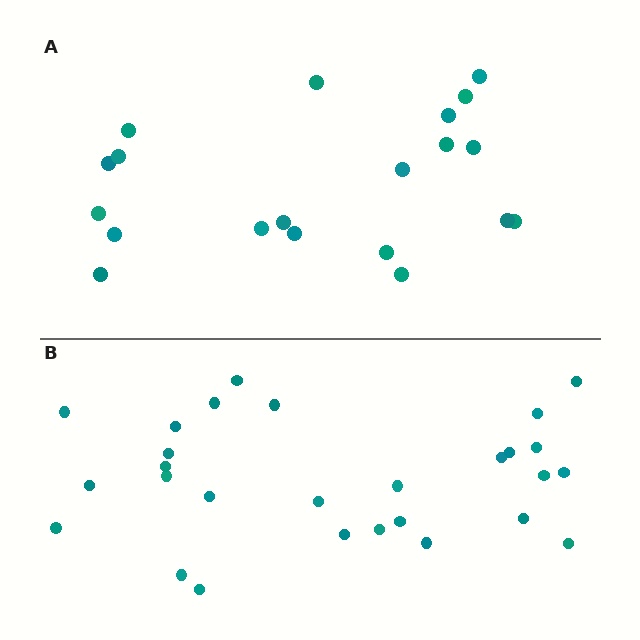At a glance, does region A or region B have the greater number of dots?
Region B (the bottom region) has more dots.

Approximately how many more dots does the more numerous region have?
Region B has roughly 8 or so more dots than region A.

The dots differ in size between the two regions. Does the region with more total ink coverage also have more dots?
No. Region A has more total ink coverage because its dots are larger, but region B actually contains more individual dots. Total area can be misleading — the number of items is what matters here.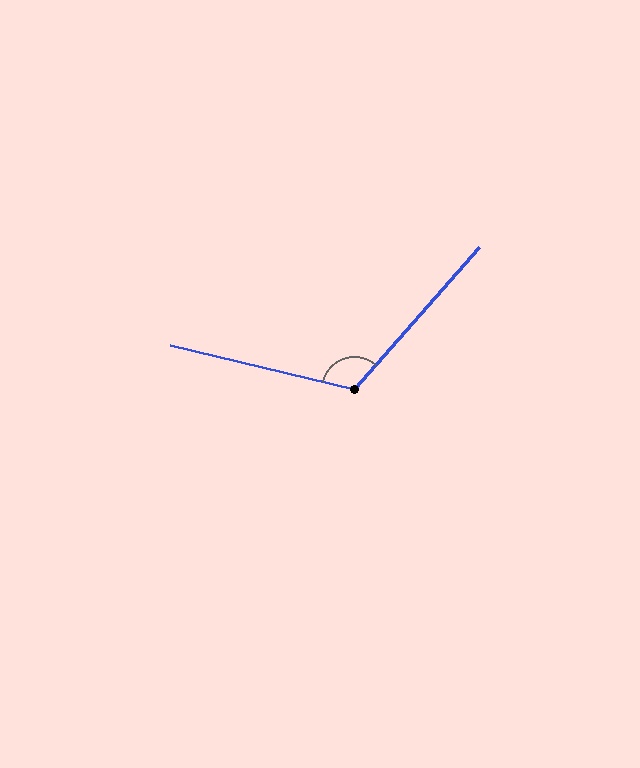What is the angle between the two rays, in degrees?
Approximately 118 degrees.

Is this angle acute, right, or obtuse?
It is obtuse.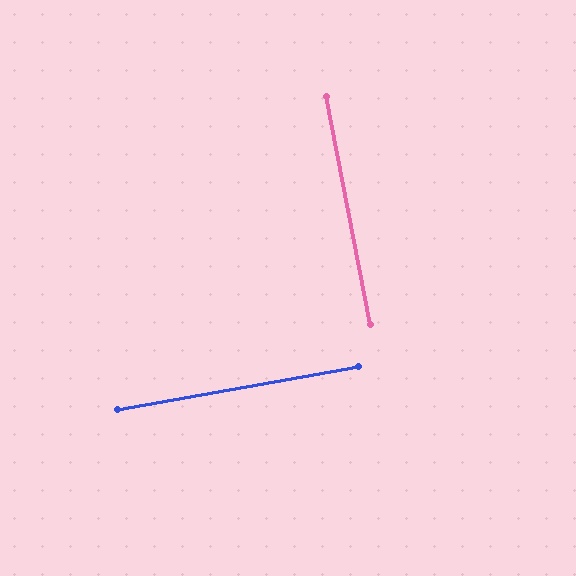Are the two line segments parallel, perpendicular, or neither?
Perpendicular — they meet at approximately 89°.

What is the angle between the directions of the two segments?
Approximately 89 degrees.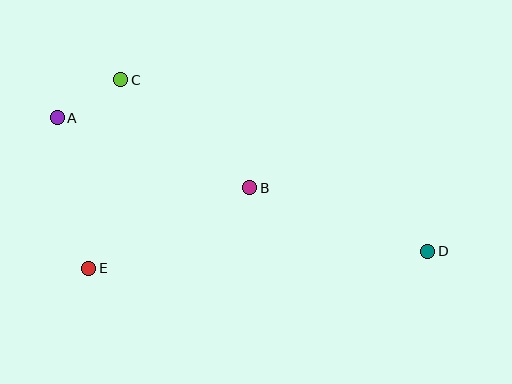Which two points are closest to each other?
Points A and C are closest to each other.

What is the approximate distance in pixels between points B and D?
The distance between B and D is approximately 189 pixels.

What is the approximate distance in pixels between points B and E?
The distance between B and E is approximately 180 pixels.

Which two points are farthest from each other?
Points A and D are farthest from each other.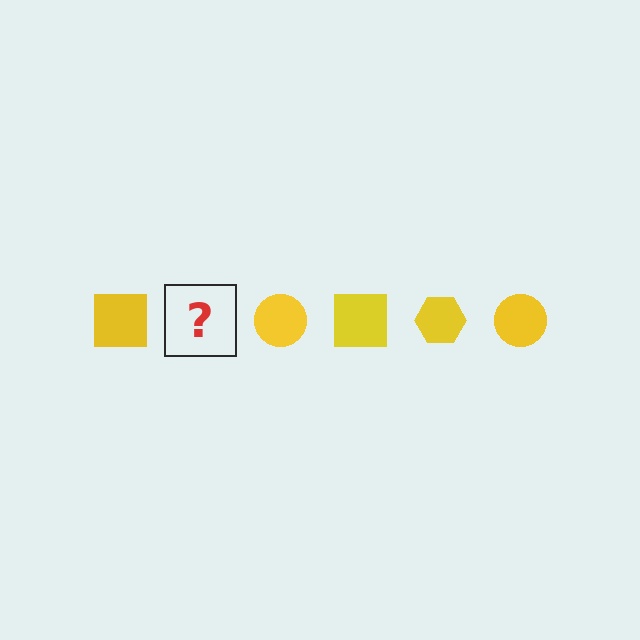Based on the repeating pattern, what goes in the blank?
The blank should be a yellow hexagon.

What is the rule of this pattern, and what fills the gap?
The rule is that the pattern cycles through square, hexagon, circle shapes in yellow. The gap should be filled with a yellow hexagon.